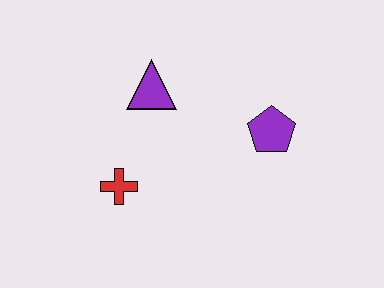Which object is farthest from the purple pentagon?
The red cross is farthest from the purple pentagon.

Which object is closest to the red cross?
The purple triangle is closest to the red cross.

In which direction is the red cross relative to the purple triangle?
The red cross is below the purple triangle.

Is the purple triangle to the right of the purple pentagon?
No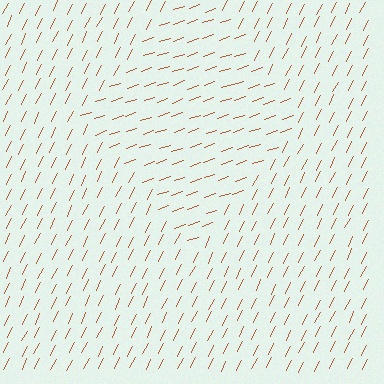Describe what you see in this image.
The image is filled with small brown line segments. A diamond region in the image has lines oriented differently from the surrounding lines, creating a visible texture boundary.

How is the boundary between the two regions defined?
The boundary is defined purely by a change in line orientation (approximately 45 degrees difference). All lines are the same color and thickness.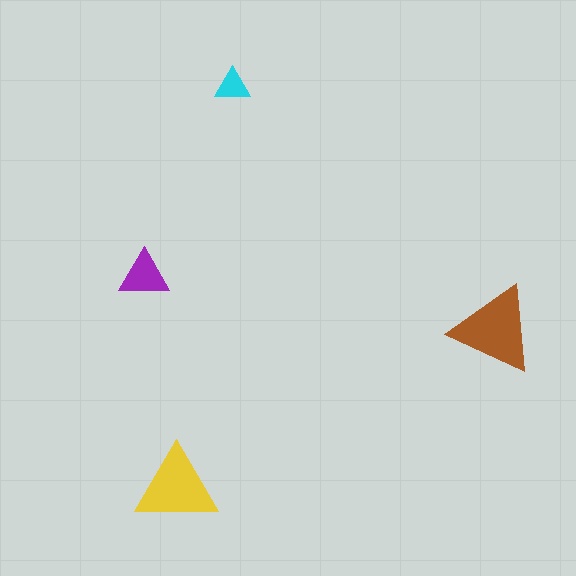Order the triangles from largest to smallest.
the brown one, the yellow one, the purple one, the cyan one.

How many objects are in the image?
There are 4 objects in the image.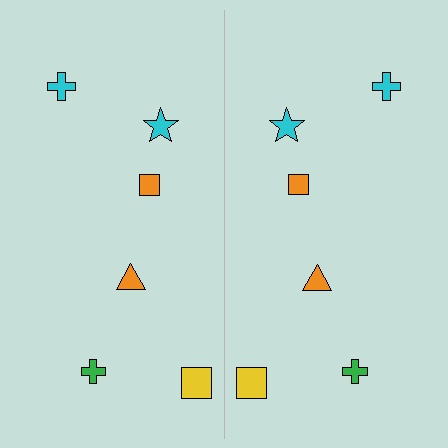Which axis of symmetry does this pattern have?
The pattern has a vertical axis of symmetry running through the center of the image.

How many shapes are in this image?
There are 12 shapes in this image.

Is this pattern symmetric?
Yes, this pattern has bilateral (reflection) symmetry.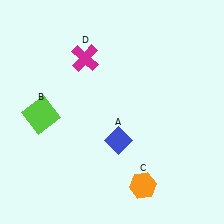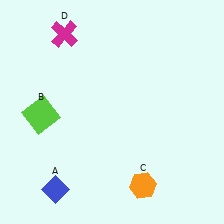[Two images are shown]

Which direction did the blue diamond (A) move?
The blue diamond (A) moved left.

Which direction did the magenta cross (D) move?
The magenta cross (D) moved up.